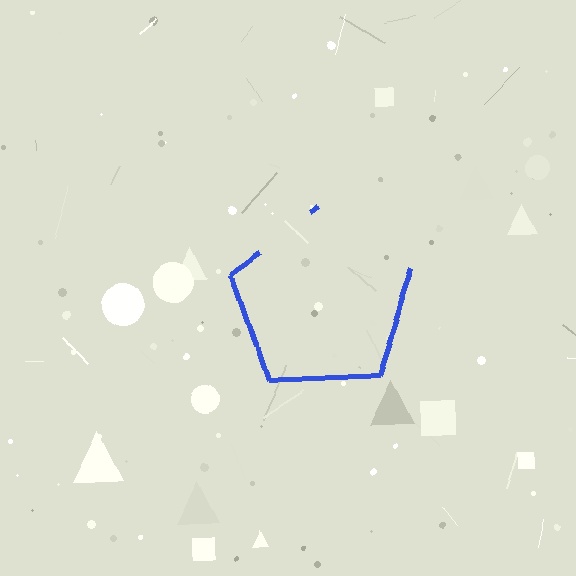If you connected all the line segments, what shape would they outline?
They would outline a pentagon.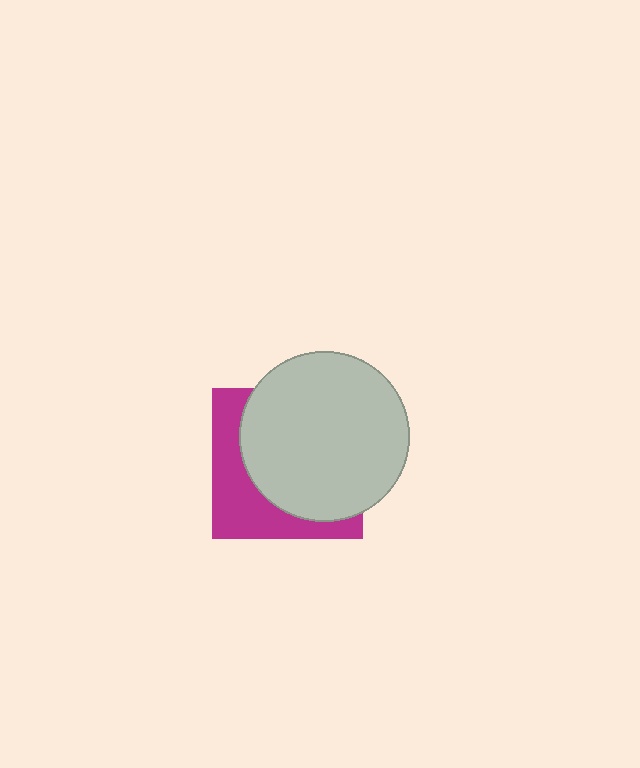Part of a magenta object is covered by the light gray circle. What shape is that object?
It is a square.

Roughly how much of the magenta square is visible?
A small part of it is visible (roughly 36%).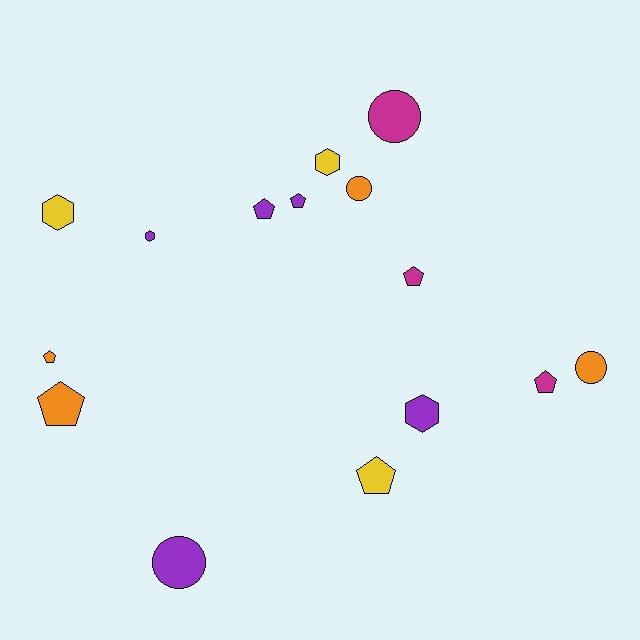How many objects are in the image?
There are 15 objects.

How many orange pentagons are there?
There are 2 orange pentagons.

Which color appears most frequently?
Purple, with 5 objects.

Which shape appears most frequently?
Pentagon, with 7 objects.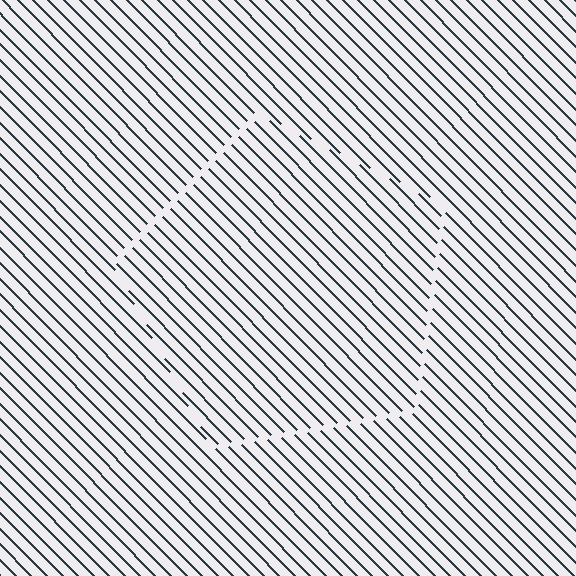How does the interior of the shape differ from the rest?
The interior of the shape contains the same grating, shifted by half a period — the contour is defined by the phase discontinuity where line-ends from the inner and outer gratings abut.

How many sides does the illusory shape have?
5 sides — the line-ends trace a pentagon.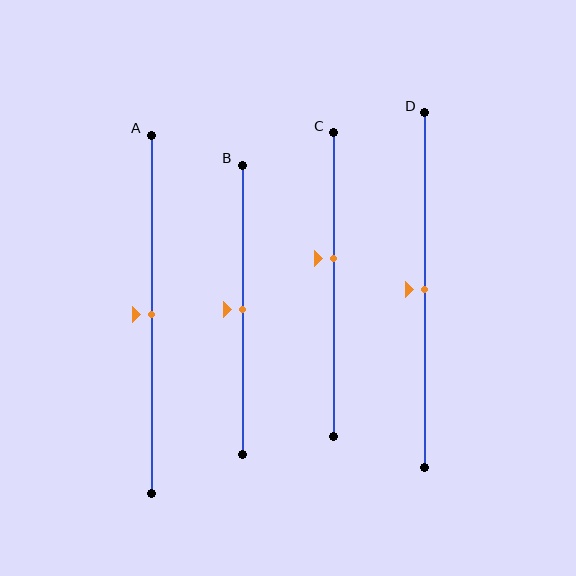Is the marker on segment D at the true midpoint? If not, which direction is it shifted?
Yes, the marker on segment D is at the true midpoint.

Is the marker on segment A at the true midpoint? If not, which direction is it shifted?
Yes, the marker on segment A is at the true midpoint.